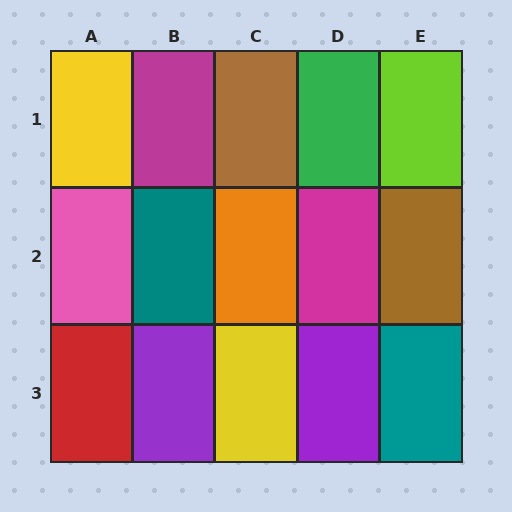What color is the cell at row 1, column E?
Lime.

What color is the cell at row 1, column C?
Brown.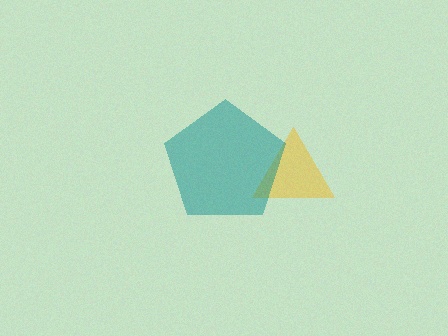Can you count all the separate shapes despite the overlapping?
Yes, there are 2 separate shapes.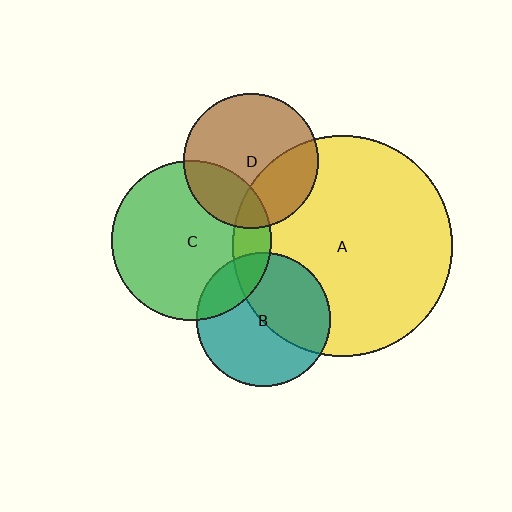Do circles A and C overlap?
Yes.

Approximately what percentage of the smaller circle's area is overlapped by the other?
Approximately 15%.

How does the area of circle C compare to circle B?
Approximately 1.4 times.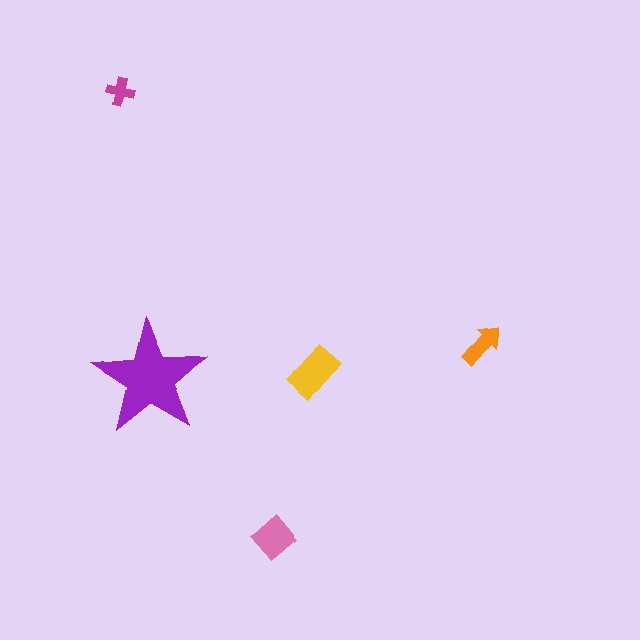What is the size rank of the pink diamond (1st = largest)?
3rd.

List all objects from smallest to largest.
The magenta cross, the orange arrow, the pink diamond, the yellow rectangle, the purple star.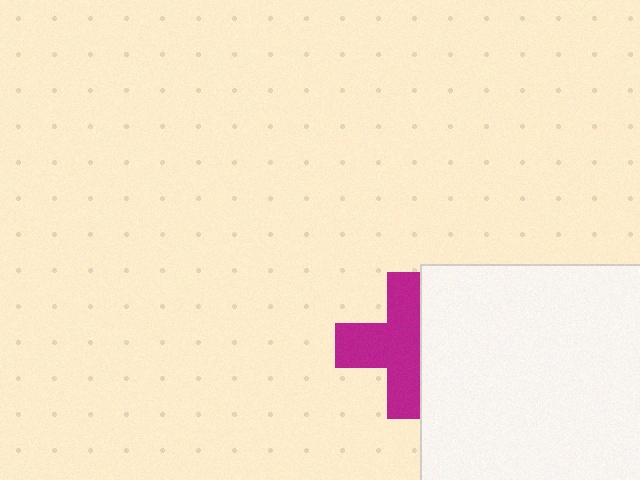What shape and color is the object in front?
The object in front is a white square.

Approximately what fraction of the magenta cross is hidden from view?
Roughly 37% of the magenta cross is hidden behind the white square.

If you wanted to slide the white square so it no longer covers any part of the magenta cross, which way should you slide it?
Slide it right — that is the most direct way to separate the two shapes.